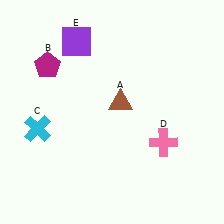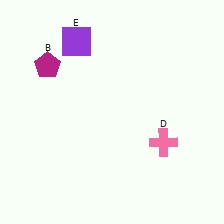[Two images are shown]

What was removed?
The brown triangle (A), the cyan cross (C) were removed in Image 2.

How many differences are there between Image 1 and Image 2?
There are 2 differences between the two images.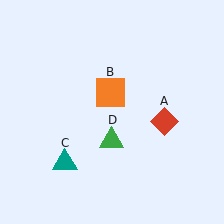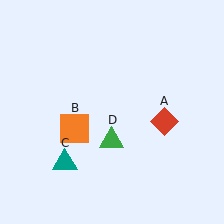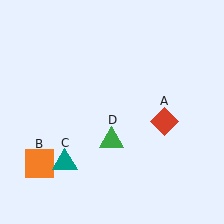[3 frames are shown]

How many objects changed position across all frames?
1 object changed position: orange square (object B).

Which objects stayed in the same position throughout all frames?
Red diamond (object A) and teal triangle (object C) and green triangle (object D) remained stationary.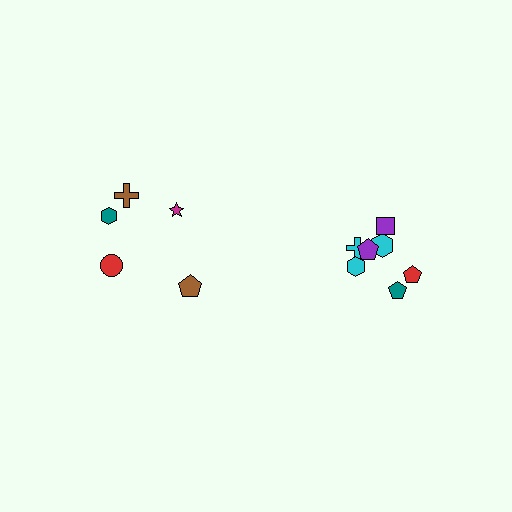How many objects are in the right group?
There are 7 objects.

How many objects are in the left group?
There are 5 objects.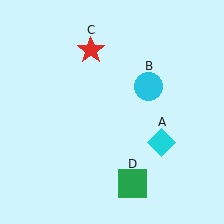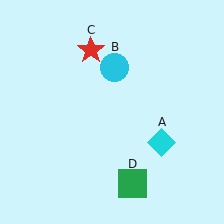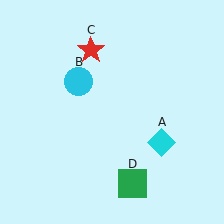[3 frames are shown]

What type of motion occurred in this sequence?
The cyan circle (object B) rotated counterclockwise around the center of the scene.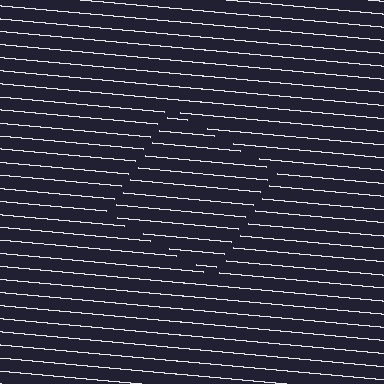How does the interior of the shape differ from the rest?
The interior of the shape contains the same grating, shifted by half a period — the contour is defined by the phase discontinuity where line-ends from the inner and outer gratings abut.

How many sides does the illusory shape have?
4 sides — the line-ends trace a square.